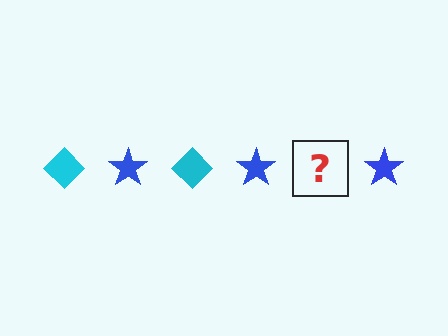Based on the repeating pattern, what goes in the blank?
The blank should be a cyan diamond.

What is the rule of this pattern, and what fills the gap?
The rule is that the pattern alternates between cyan diamond and blue star. The gap should be filled with a cyan diamond.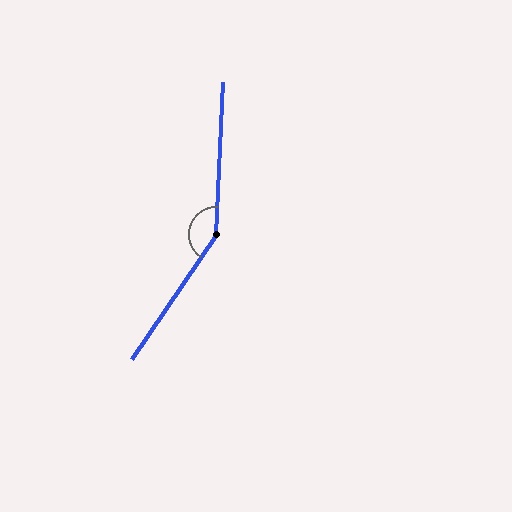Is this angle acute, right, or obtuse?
It is obtuse.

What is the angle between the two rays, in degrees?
Approximately 149 degrees.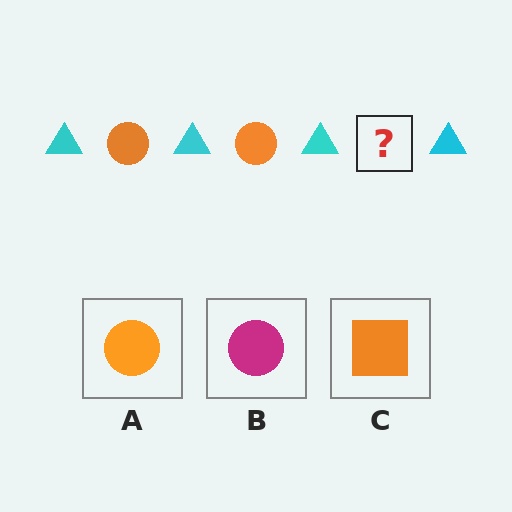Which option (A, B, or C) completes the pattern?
A.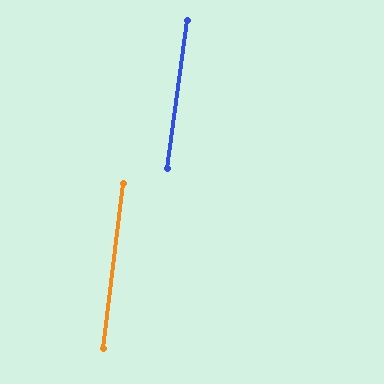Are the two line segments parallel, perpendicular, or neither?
Parallel — their directions differ by only 0.3°.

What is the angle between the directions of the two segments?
Approximately 0 degrees.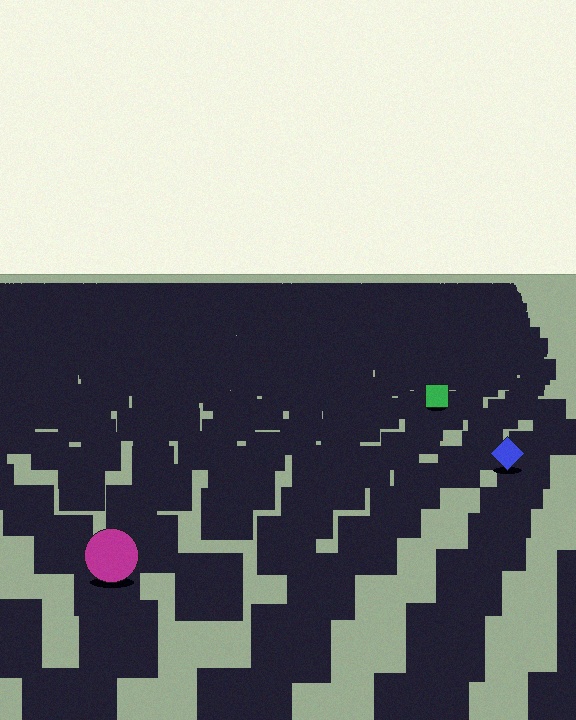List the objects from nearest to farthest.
From nearest to farthest: the magenta circle, the blue diamond, the green square.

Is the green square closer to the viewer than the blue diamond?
No. The blue diamond is closer — you can tell from the texture gradient: the ground texture is coarser near it.